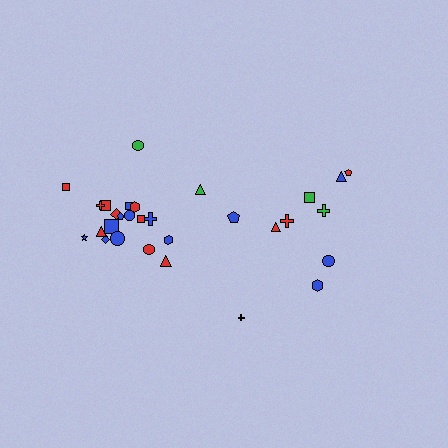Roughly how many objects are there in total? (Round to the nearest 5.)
Roughly 30 objects in total.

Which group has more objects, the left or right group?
The left group.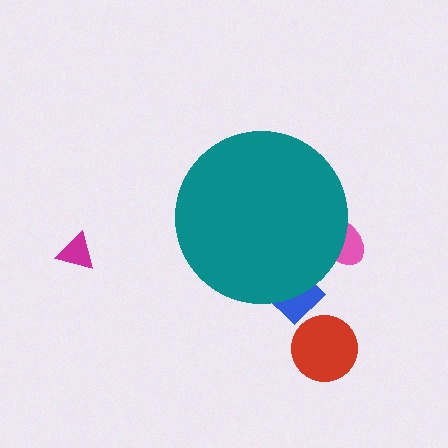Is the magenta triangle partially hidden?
No, the magenta triangle is fully visible.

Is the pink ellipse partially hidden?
Yes, the pink ellipse is partially hidden behind the teal circle.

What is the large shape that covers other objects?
A teal circle.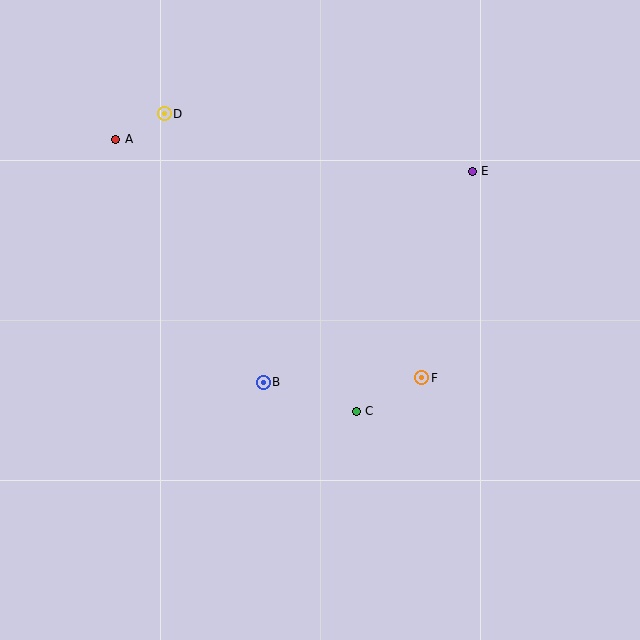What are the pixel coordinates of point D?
Point D is at (164, 114).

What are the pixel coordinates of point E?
Point E is at (472, 171).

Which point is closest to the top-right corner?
Point E is closest to the top-right corner.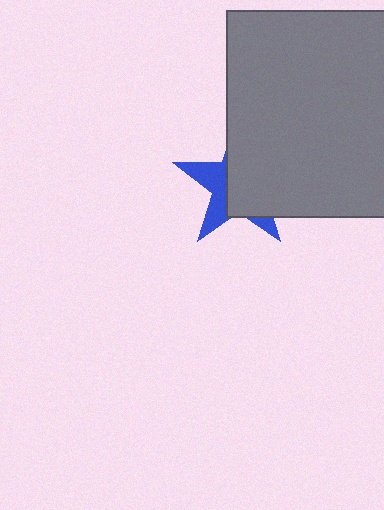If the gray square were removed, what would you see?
You would see the complete blue star.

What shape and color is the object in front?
The object in front is a gray square.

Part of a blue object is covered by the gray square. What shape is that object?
It is a star.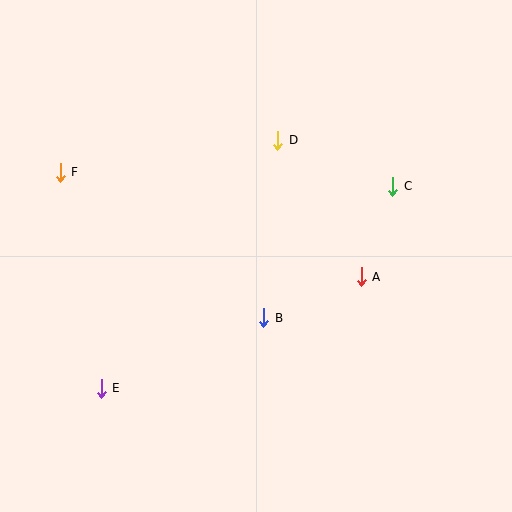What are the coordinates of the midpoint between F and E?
The midpoint between F and E is at (81, 280).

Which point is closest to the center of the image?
Point B at (264, 318) is closest to the center.